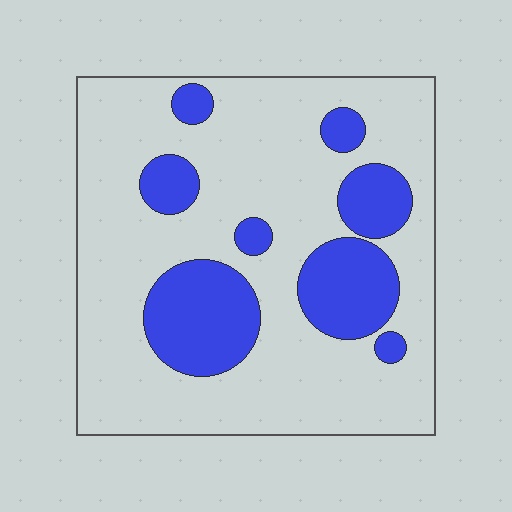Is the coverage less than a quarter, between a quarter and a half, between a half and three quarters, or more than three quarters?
Less than a quarter.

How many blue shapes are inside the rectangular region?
8.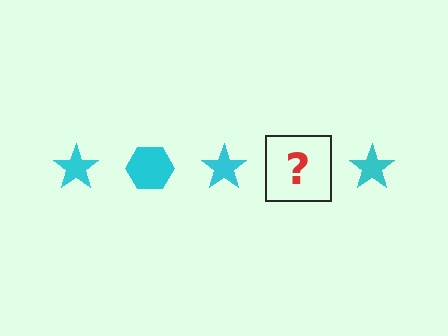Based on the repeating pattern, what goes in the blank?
The blank should be a cyan hexagon.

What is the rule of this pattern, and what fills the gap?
The rule is that the pattern cycles through star, hexagon shapes in cyan. The gap should be filled with a cyan hexagon.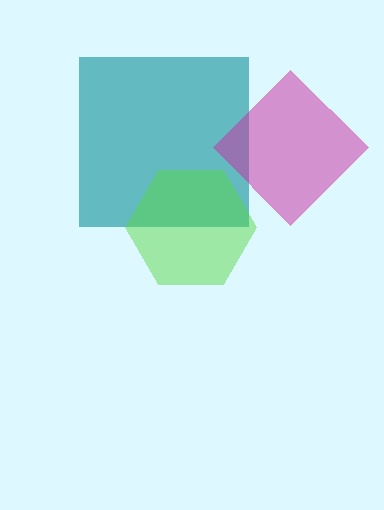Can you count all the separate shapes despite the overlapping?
Yes, there are 3 separate shapes.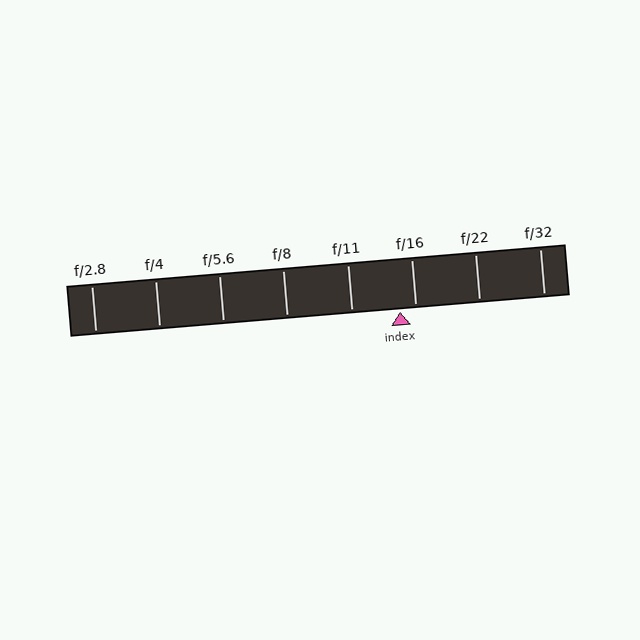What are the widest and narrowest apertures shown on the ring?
The widest aperture shown is f/2.8 and the narrowest is f/32.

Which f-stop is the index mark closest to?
The index mark is closest to f/16.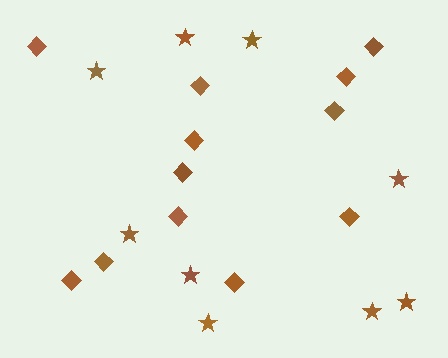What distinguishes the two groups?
There are 2 groups: one group of diamonds (12) and one group of stars (9).